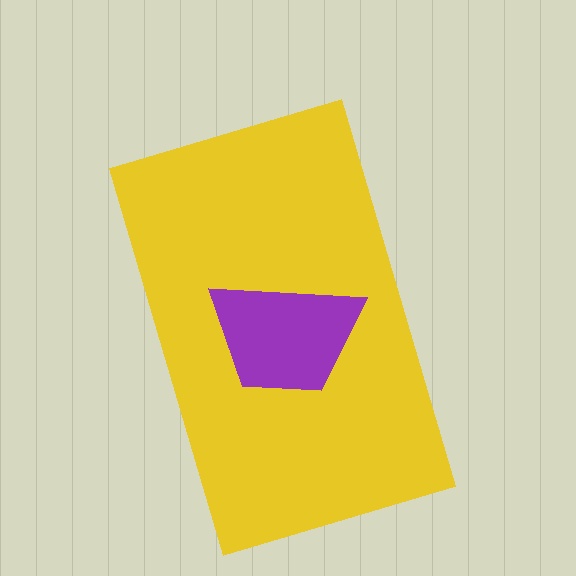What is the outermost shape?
The yellow rectangle.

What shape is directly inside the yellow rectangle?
The purple trapezoid.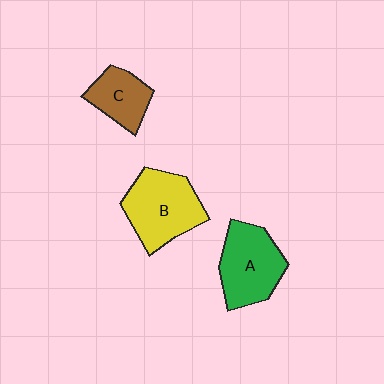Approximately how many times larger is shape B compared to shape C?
Approximately 1.7 times.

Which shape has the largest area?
Shape B (yellow).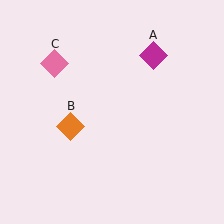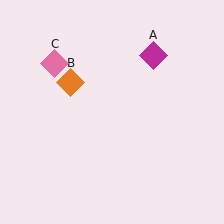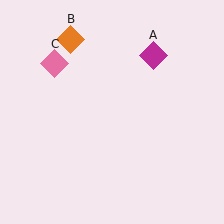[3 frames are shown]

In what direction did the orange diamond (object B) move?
The orange diamond (object B) moved up.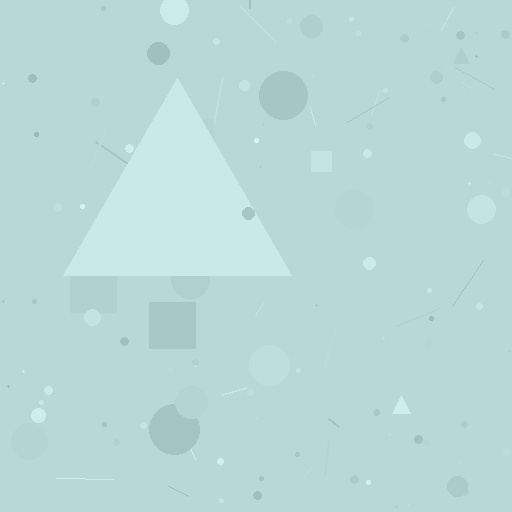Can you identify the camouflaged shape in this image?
The camouflaged shape is a triangle.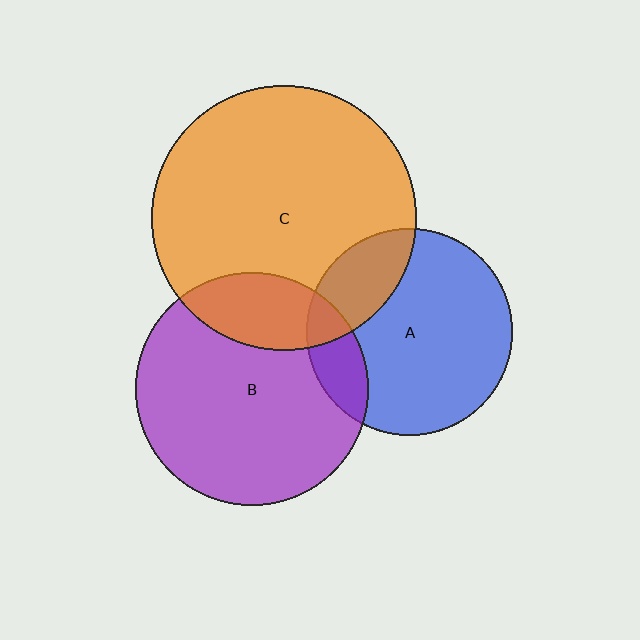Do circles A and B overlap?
Yes.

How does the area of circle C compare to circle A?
Approximately 1.6 times.